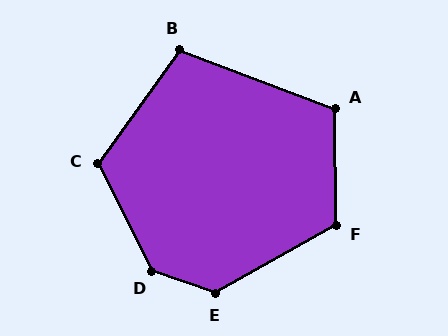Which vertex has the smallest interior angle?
B, at approximately 105 degrees.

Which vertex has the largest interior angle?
D, at approximately 136 degrees.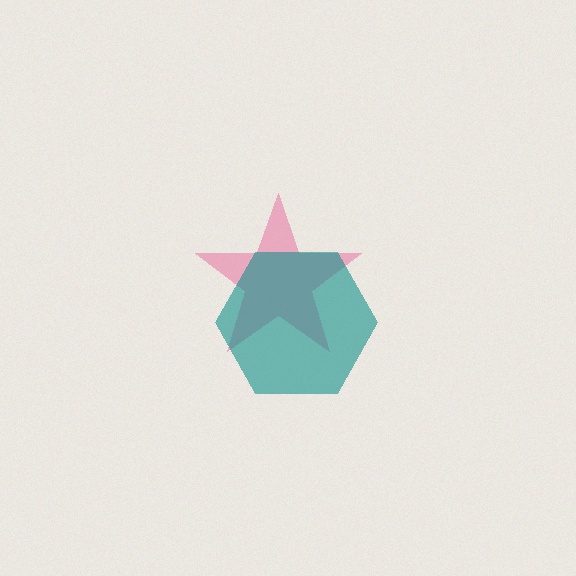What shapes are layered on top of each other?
The layered shapes are: a pink star, a teal hexagon.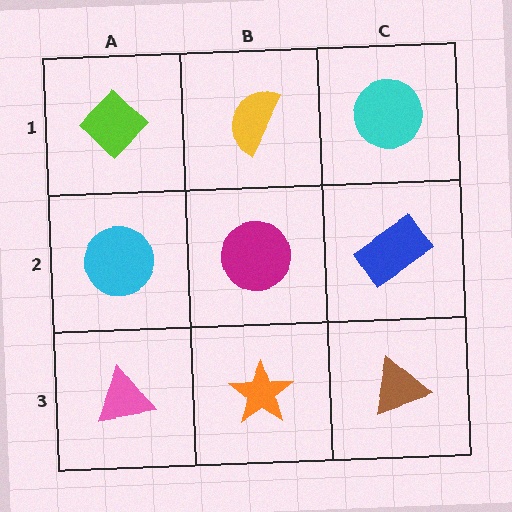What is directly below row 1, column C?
A blue rectangle.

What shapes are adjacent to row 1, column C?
A blue rectangle (row 2, column C), a yellow semicircle (row 1, column B).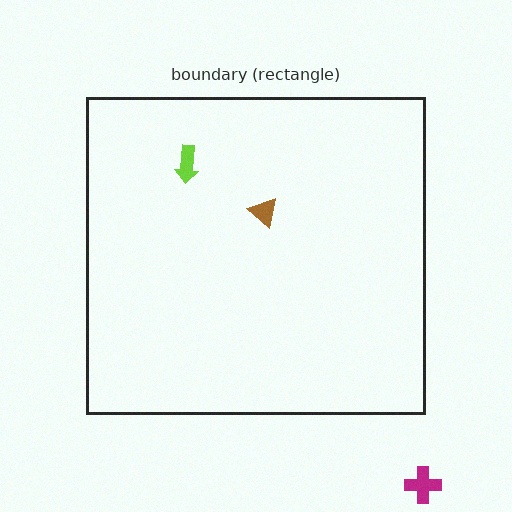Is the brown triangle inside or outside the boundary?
Inside.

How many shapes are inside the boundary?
2 inside, 1 outside.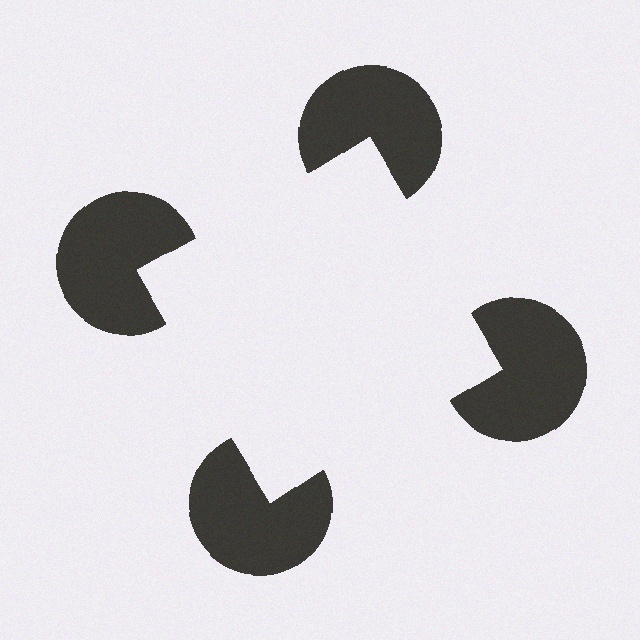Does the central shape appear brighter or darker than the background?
It typically appears slightly brighter than the background, even though no actual brightness change is drawn.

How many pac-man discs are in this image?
There are 4 — one at each vertex of the illusory square.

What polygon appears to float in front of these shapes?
An illusory square — its edges are inferred from the aligned wedge cuts in the pac-man discs, not physically drawn.